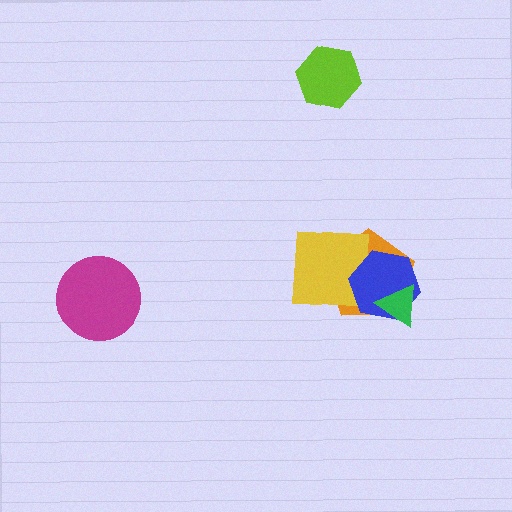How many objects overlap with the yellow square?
2 objects overlap with the yellow square.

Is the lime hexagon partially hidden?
No, no other shape covers it.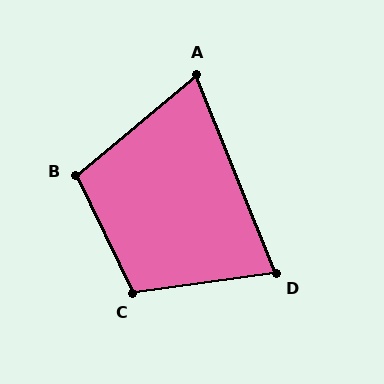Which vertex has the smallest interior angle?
A, at approximately 72 degrees.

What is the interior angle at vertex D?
Approximately 76 degrees (acute).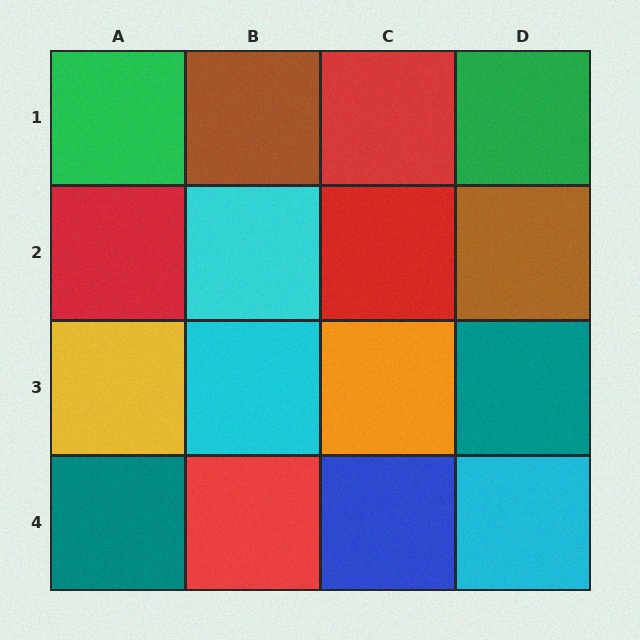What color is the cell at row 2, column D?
Brown.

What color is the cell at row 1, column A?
Green.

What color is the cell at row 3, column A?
Yellow.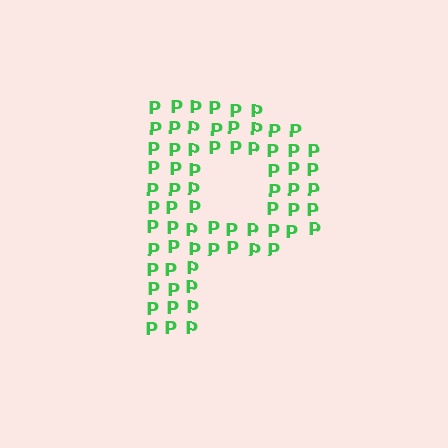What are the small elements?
The small elements are letter P's.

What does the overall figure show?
The overall figure shows the letter P.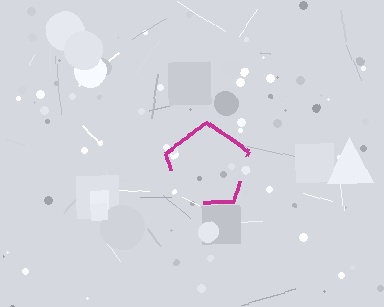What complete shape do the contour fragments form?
The contour fragments form a pentagon.